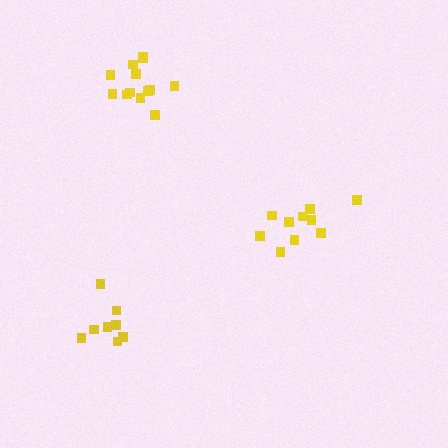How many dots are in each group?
Group 1: 10 dots, Group 2: 8 dots, Group 3: 13 dots (31 total).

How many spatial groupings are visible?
There are 3 spatial groupings.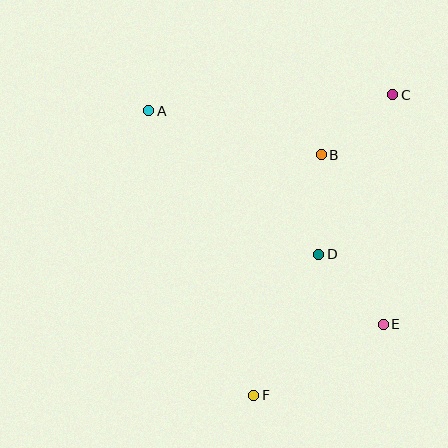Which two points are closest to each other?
Points B and C are closest to each other.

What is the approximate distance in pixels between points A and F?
The distance between A and F is approximately 303 pixels.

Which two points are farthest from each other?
Points C and F are farthest from each other.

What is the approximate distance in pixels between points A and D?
The distance between A and D is approximately 222 pixels.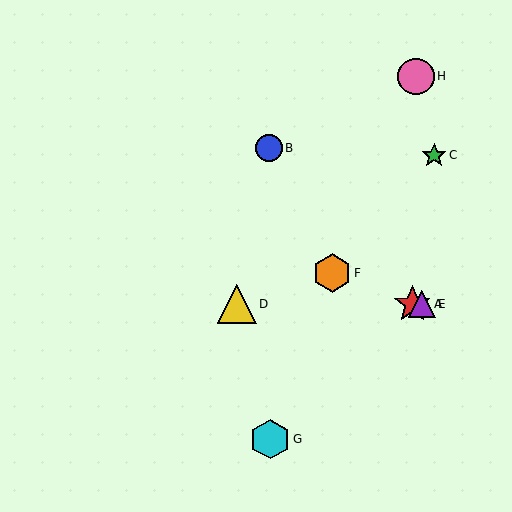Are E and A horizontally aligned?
Yes, both are at y≈304.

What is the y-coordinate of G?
Object G is at y≈439.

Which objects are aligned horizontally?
Objects A, D, E are aligned horizontally.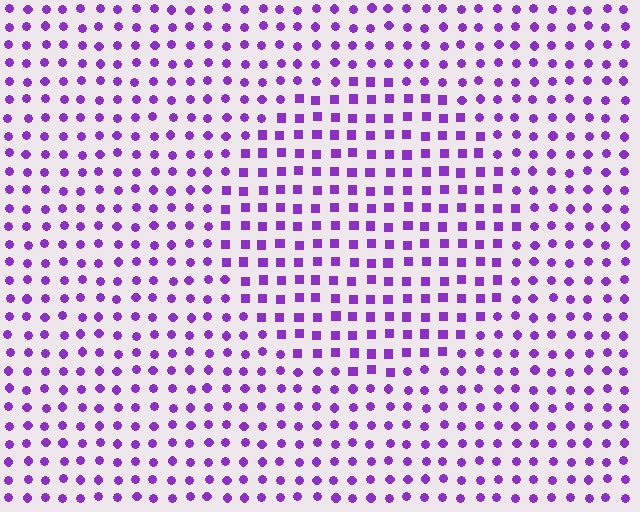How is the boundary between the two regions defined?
The boundary is defined by a change in element shape: squares inside vs. circles outside. All elements share the same color and spacing.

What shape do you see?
I see a circle.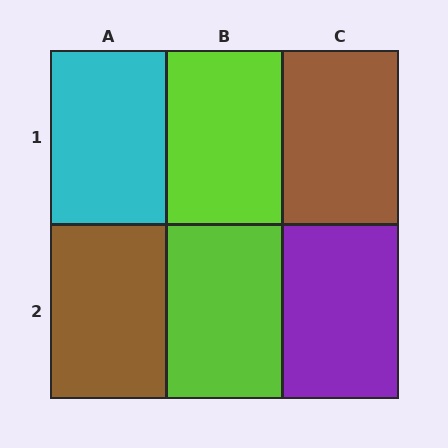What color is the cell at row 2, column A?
Brown.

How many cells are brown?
2 cells are brown.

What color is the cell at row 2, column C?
Purple.